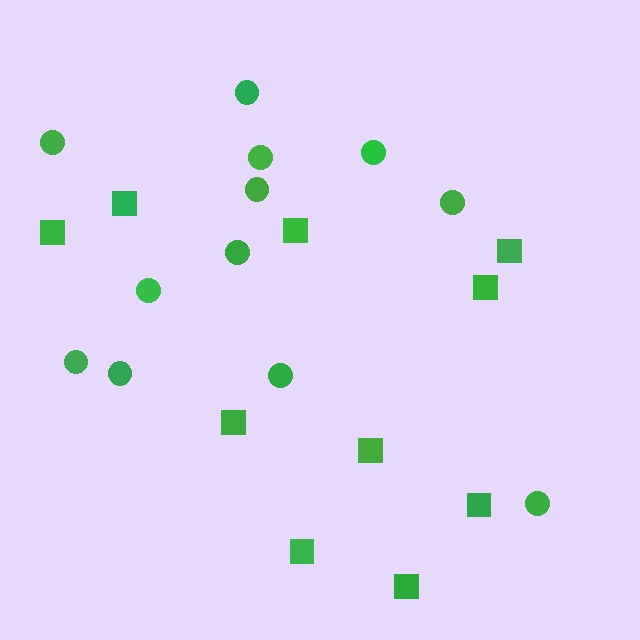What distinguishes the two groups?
There are 2 groups: one group of circles (12) and one group of squares (10).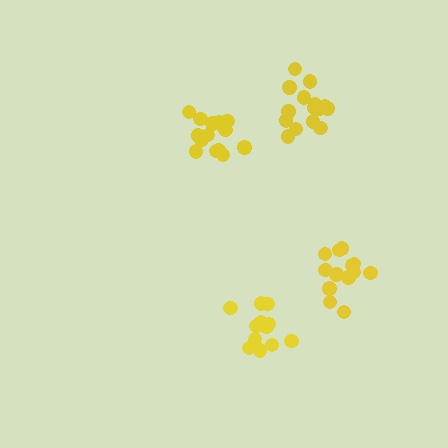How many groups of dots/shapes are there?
There are 4 groups.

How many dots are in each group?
Group 1: 15 dots, Group 2: 13 dots, Group 3: 15 dots, Group 4: 13 dots (56 total).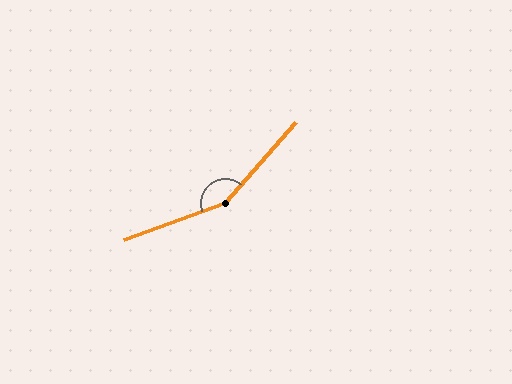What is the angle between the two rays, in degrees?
Approximately 151 degrees.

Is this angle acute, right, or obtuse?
It is obtuse.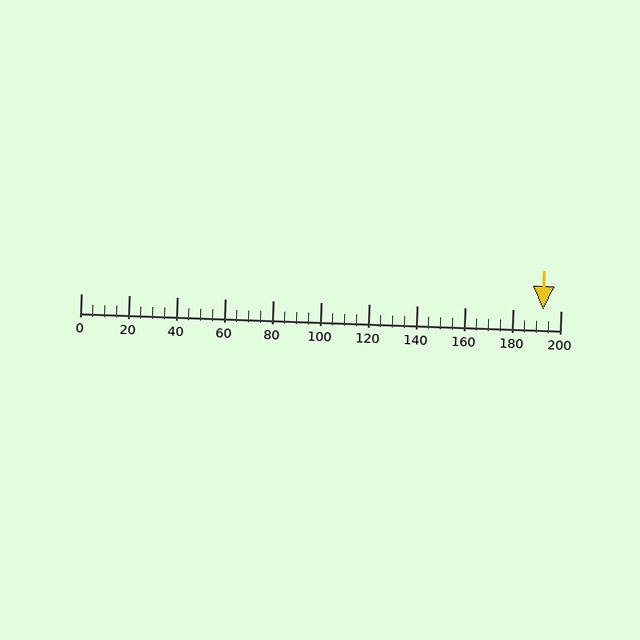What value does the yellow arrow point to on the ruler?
The yellow arrow points to approximately 193.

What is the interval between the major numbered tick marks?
The major tick marks are spaced 20 units apart.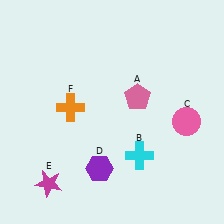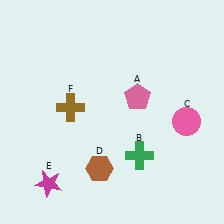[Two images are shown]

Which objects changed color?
B changed from cyan to green. D changed from purple to brown. F changed from orange to brown.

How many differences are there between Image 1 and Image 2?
There are 3 differences between the two images.